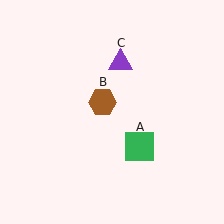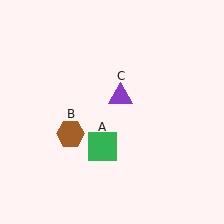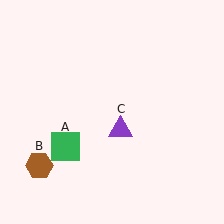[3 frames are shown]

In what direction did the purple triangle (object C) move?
The purple triangle (object C) moved down.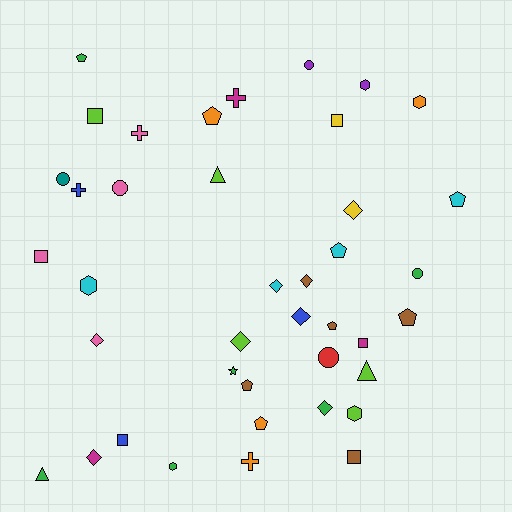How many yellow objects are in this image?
There are 2 yellow objects.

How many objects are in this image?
There are 40 objects.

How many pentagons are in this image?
There are 8 pentagons.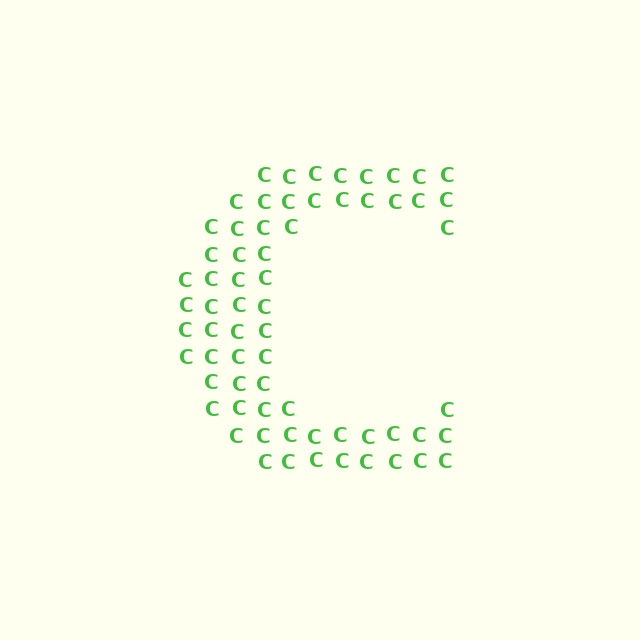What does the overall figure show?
The overall figure shows the letter C.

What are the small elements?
The small elements are letter C's.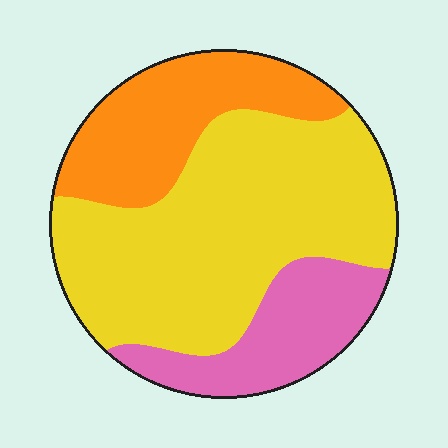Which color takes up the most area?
Yellow, at roughly 55%.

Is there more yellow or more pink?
Yellow.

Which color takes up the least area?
Pink, at roughly 20%.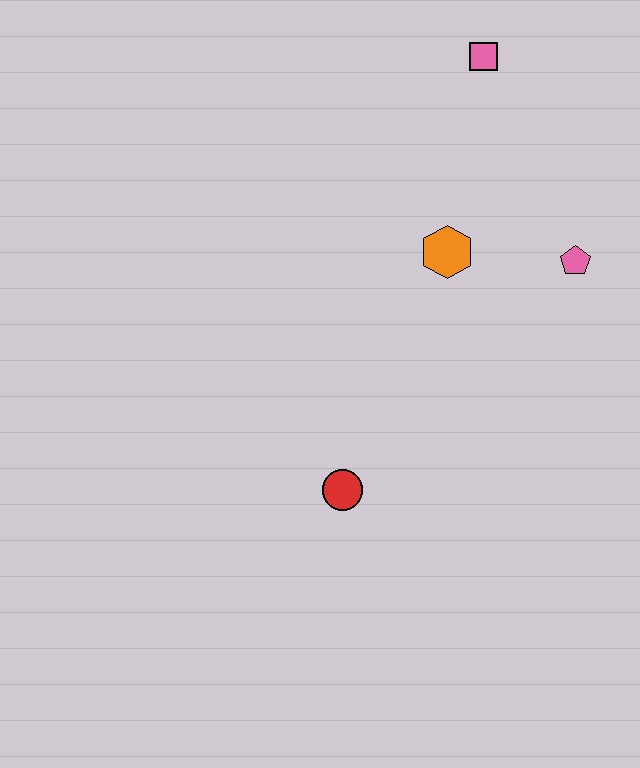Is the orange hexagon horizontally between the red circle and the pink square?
Yes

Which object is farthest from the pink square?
The red circle is farthest from the pink square.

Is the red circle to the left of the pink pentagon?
Yes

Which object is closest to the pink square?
The orange hexagon is closest to the pink square.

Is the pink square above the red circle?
Yes